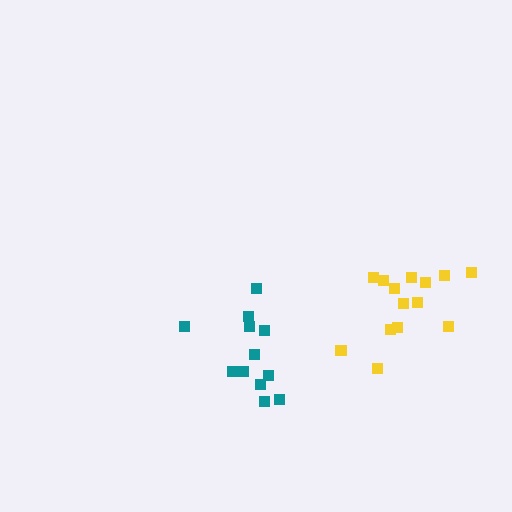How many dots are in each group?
Group 1: 12 dots, Group 2: 14 dots (26 total).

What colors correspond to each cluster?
The clusters are colored: teal, yellow.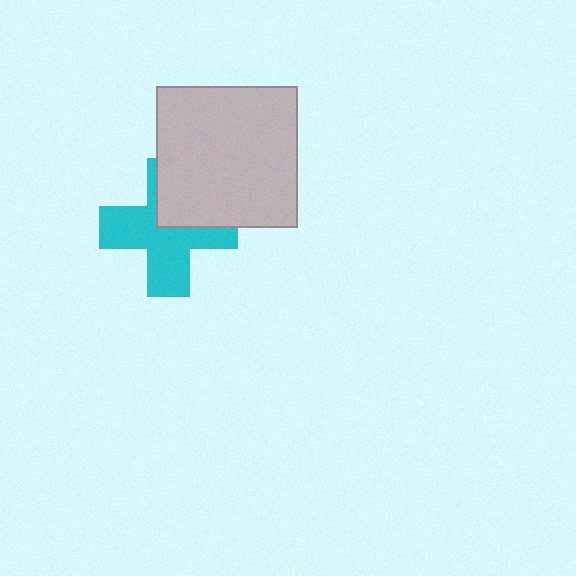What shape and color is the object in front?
The object in front is a light gray square.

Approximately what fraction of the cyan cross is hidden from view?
Roughly 34% of the cyan cross is hidden behind the light gray square.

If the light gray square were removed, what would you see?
You would see the complete cyan cross.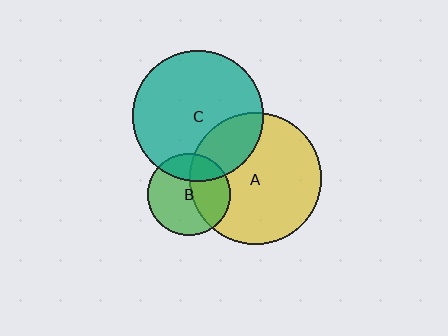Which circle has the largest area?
Circle A (yellow).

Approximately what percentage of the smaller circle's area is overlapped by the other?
Approximately 25%.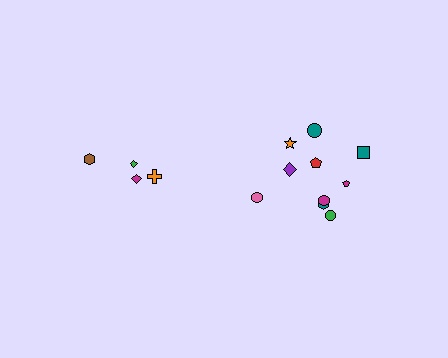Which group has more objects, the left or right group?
The right group.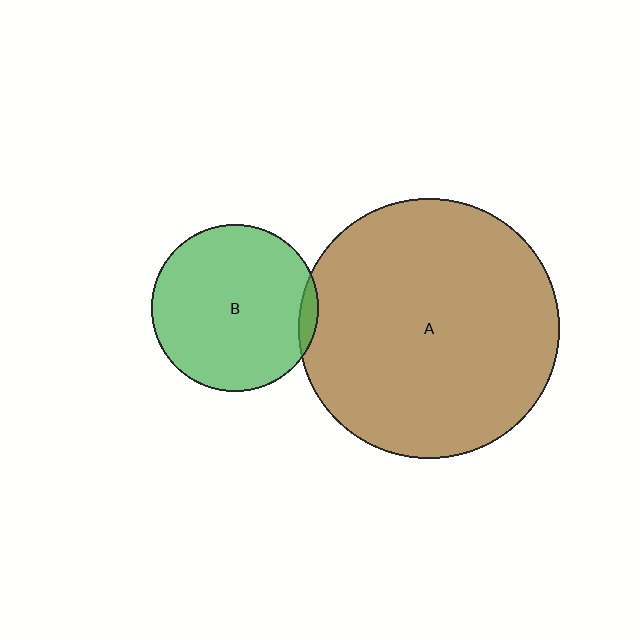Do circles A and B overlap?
Yes.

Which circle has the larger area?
Circle A (brown).